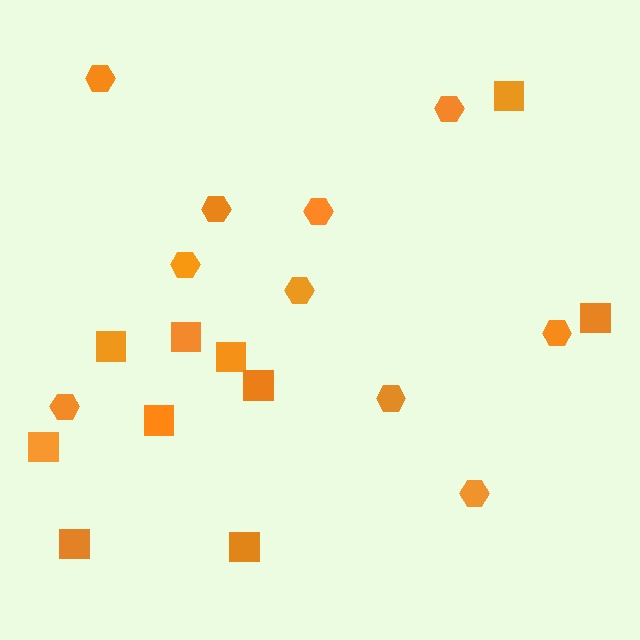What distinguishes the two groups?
There are 2 groups: one group of hexagons (10) and one group of squares (10).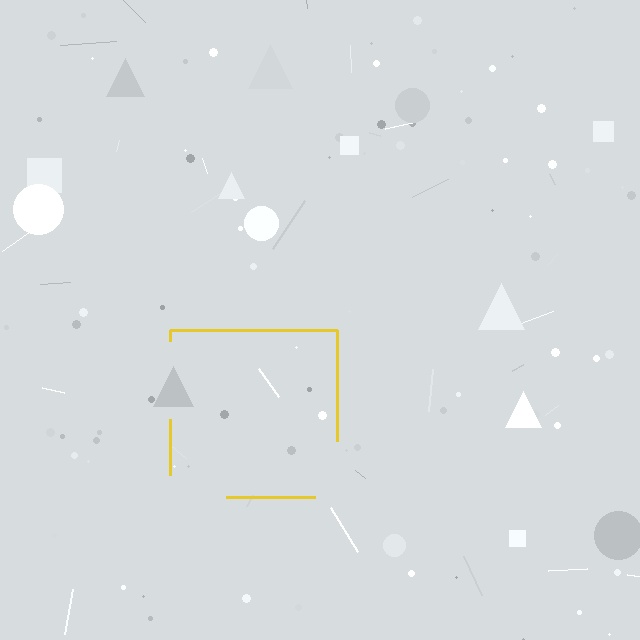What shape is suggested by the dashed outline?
The dashed outline suggests a square.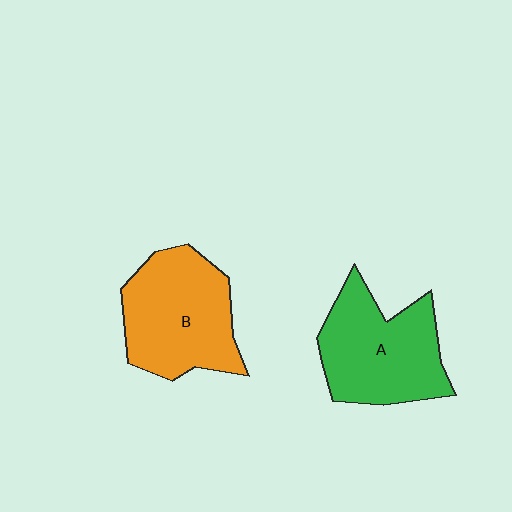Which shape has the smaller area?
Shape A (green).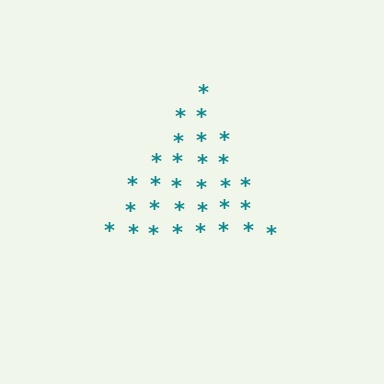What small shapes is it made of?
It is made of small asterisks.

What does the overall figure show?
The overall figure shows a triangle.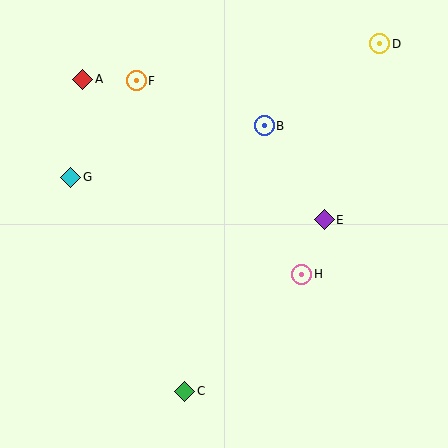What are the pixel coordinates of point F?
Point F is at (136, 81).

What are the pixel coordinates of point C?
Point C is at (185, 391).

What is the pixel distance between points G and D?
The distance between G and D is 337 pixels.